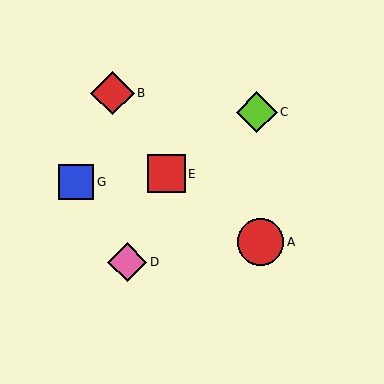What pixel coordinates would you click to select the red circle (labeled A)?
Click at (260, 242) to select the red circle A.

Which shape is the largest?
The red circle (labeled A) is the largest.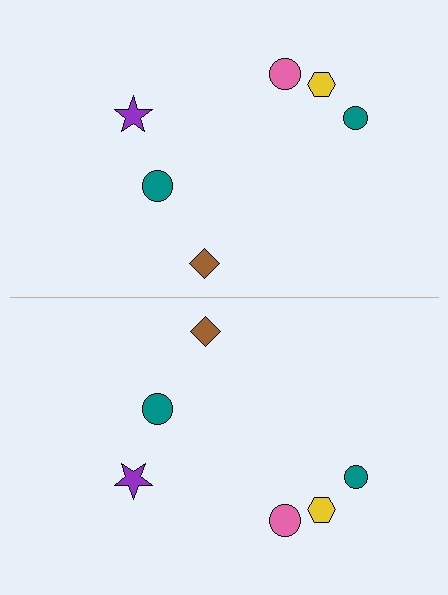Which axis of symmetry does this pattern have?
The pattern has a horizontal axis of symmetry running through the center of the image.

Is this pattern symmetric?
Yes, this pattern has bilateral (reflection) symmetry.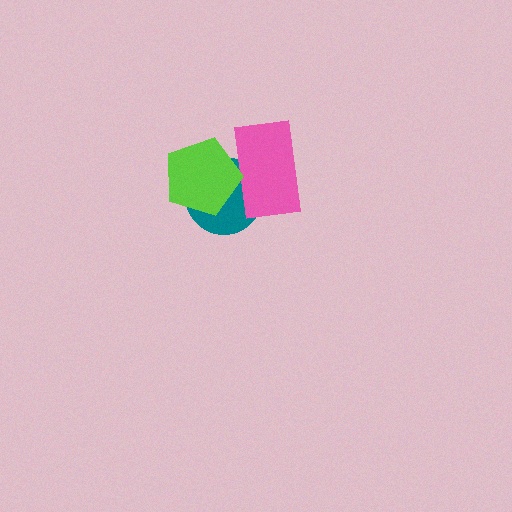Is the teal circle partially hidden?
Yes, it is partially covered by another shape.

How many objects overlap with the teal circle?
2 objects overlap with the teal circle.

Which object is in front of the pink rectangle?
The lime pentagon is in front of the pink rectangle.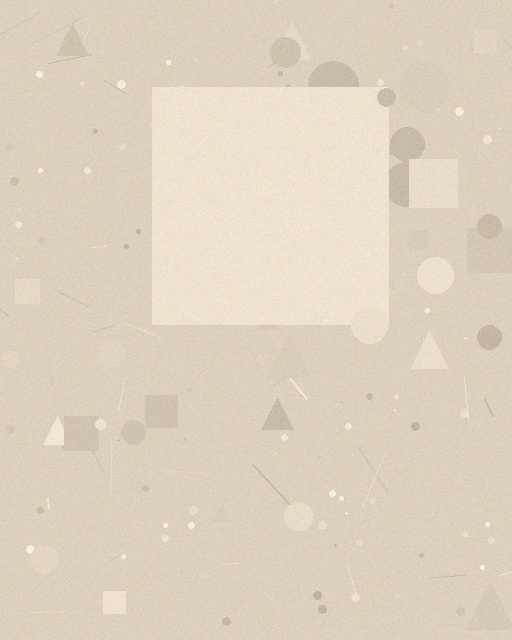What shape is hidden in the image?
A square is hidden in the image.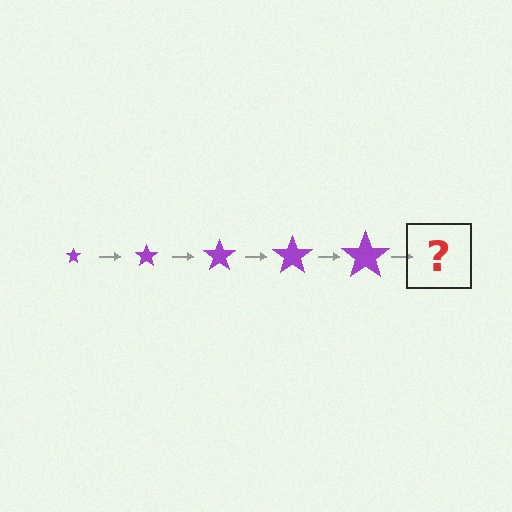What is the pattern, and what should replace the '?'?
The pattern is that the star gets progressively larger each step. The '?' should be a purple star, larger than the previous one.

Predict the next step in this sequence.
The next step is a purple star, larger than the previous one.